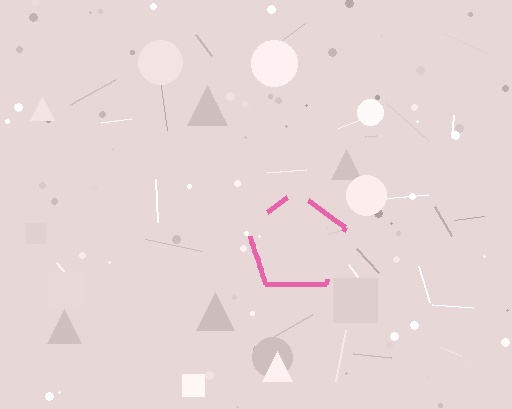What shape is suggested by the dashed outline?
The dashed outline suggests a pentagon.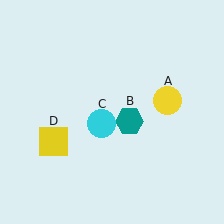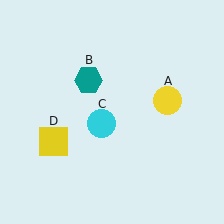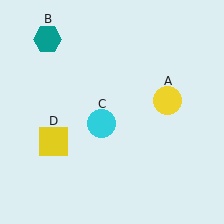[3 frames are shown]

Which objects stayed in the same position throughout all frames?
Yellow circle (object A) and cyan circle (object C) and yellow square (object D) remained stationary.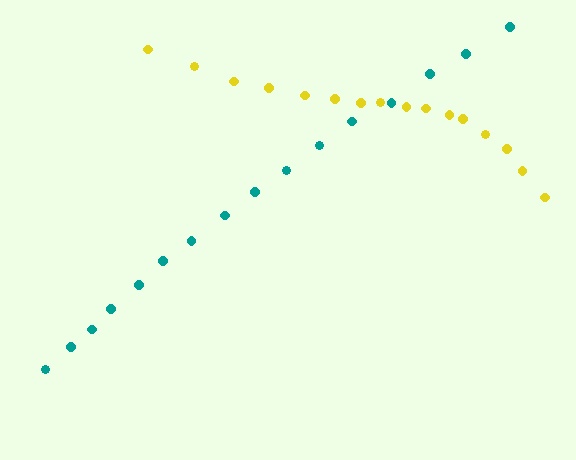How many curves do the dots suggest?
There are 2 distinct paths.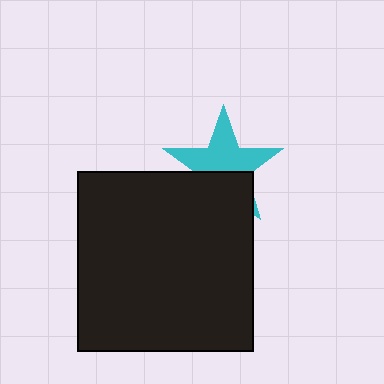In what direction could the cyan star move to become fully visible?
The cyan star could move up. That would shift it out from behind the black rectangle entirely.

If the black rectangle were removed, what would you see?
You would see the complete cyan star.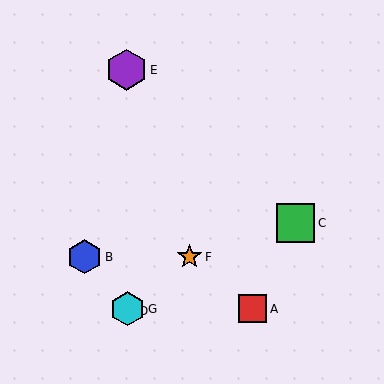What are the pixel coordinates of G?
Object G is at (128, 309).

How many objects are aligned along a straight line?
3 objects (D, F, G) are aligned along a straight line.